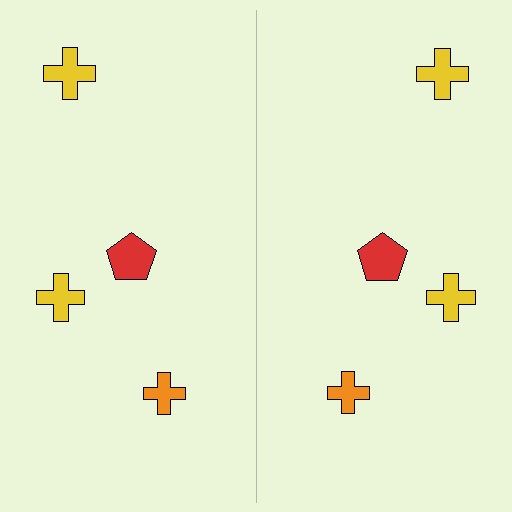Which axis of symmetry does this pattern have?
The pattern has a vertical axis of symmetry running through the center of the image.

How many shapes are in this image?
There are 8 shapes in this image.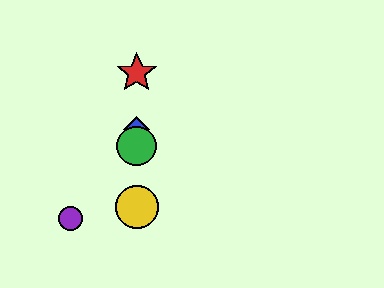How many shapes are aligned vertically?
4 shapes (the red star, the blue diamond, the green circle, the yellow circle) are aligned vertically.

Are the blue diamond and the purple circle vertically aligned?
No, the blue diamond is at x≈137 and the purple circle is at x≈70.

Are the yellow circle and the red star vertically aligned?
Yes, both are at x≈137.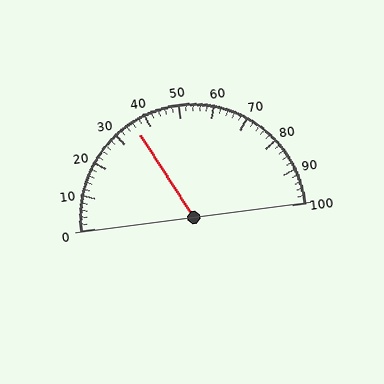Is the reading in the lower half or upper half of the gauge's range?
The reading is in the lower half of the range (0 to 100).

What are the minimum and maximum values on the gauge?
The gauge ranges from 0 to 100.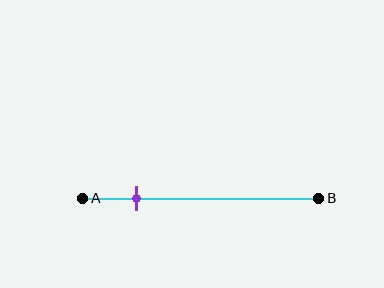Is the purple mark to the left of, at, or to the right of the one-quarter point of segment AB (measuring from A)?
The purple mark is approximately at the one-quarter point of segment AB.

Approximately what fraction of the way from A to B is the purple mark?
The purple mark is approximately 25% of the way from A to B.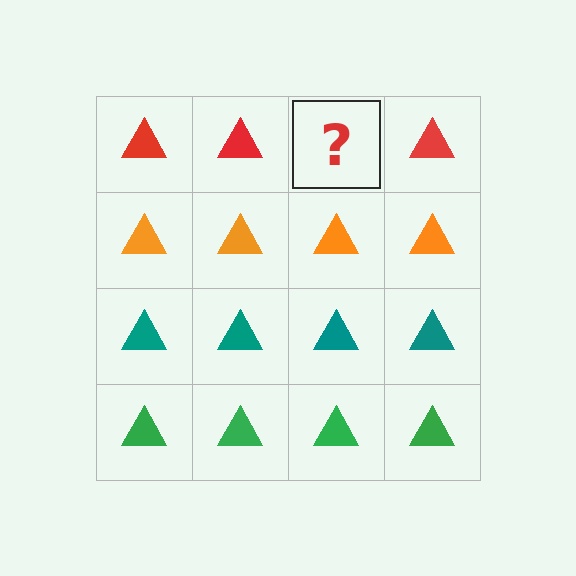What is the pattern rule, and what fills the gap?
The rule is that each row has a consistent color. The gap should be filled with a red triangle.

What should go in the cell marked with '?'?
The missing cell should contain a red triangle.